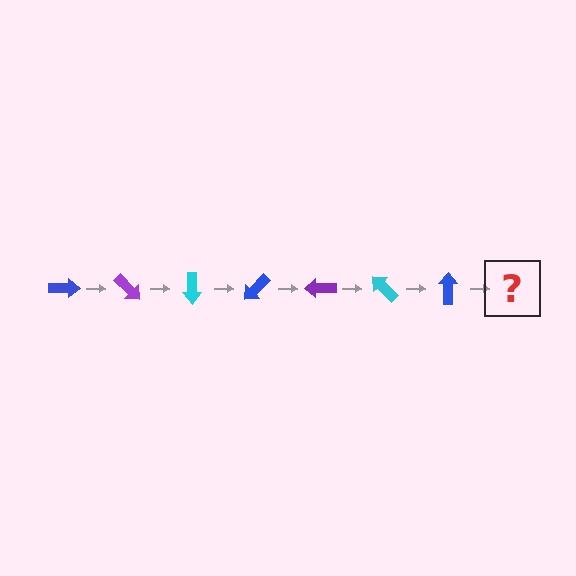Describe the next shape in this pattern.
It should be a purple arrow, rotated 315 degrees from the start.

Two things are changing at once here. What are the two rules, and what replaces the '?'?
The two rules are that it rotates 45 degrees each step and the color cycles through blue, purple, and cyan. The '?' should be a purple arrow, rotated 315 degrees from the start.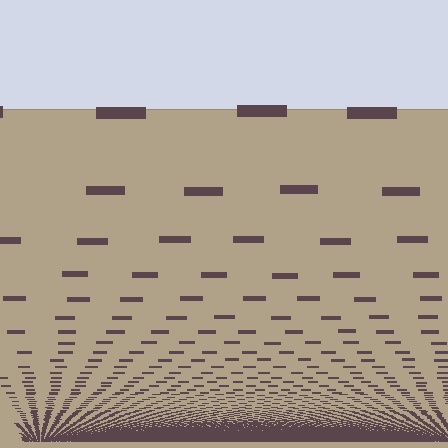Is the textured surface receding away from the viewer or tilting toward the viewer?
The surface appears to tilt toward the viewer. Texture elements get larger and sparser toward the top.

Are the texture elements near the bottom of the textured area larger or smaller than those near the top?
Smaller. The gradient is inverted — elements near the bottom are smaller and denser.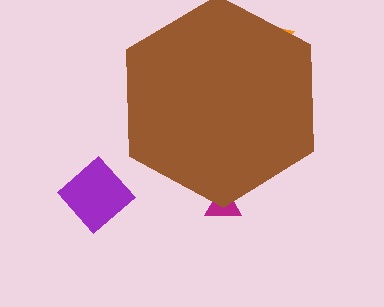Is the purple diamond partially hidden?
No, the purple diamond is fully visible.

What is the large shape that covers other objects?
A brown hexagon.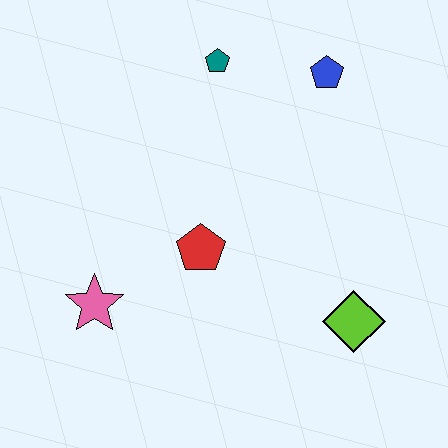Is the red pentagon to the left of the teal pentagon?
Yes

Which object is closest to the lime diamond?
The red pentagon is closest to the lime diamond.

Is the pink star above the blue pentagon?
No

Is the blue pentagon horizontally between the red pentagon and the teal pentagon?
No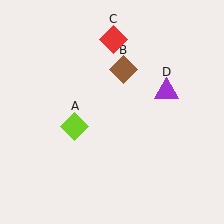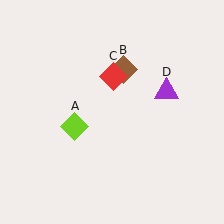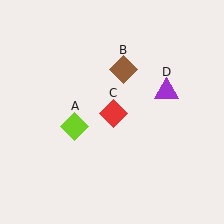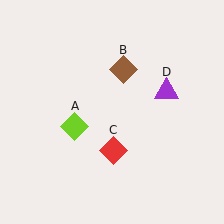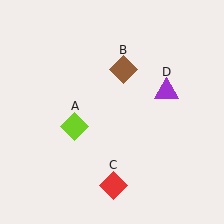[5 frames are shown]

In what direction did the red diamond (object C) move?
The red diamond (object C) moved down.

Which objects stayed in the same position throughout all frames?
Lime diamond (object A) and brown diamond (object B) and purple triangle (object D) remained stationary.